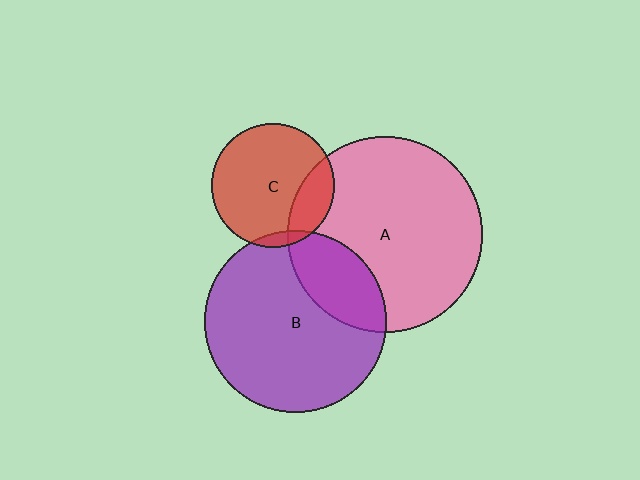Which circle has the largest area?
Circle A (pink).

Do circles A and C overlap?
Yes.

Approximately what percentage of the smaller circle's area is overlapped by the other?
Approximately 20%.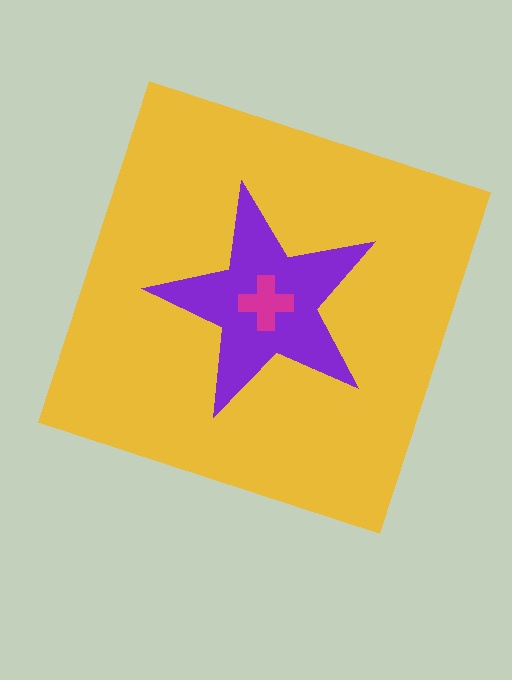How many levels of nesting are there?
3.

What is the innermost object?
The magenta cross.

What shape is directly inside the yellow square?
The purple star.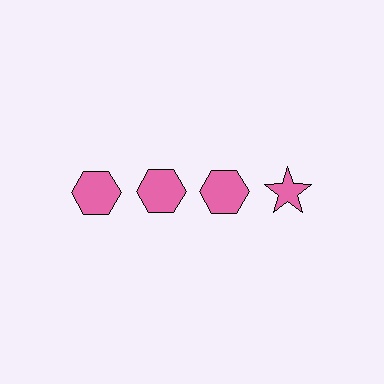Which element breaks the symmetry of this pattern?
The pink star in the top row, second from right column breaks the symmetry. All other shapes are pink hexagons.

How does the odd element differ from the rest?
It has a different shape: star instead of hexagon.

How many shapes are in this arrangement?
There are 4 shapes arranged in a grid pattern.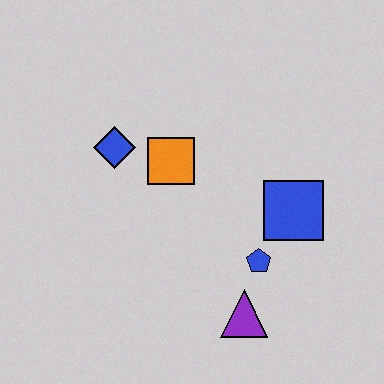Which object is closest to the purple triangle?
The blue pentagon is closest to the purple triangle.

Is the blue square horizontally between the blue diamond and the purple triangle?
No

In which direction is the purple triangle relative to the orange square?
The purple triangle is below the orange square.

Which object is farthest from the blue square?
The blue diamond is farthest from the blue square.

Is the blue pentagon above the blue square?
No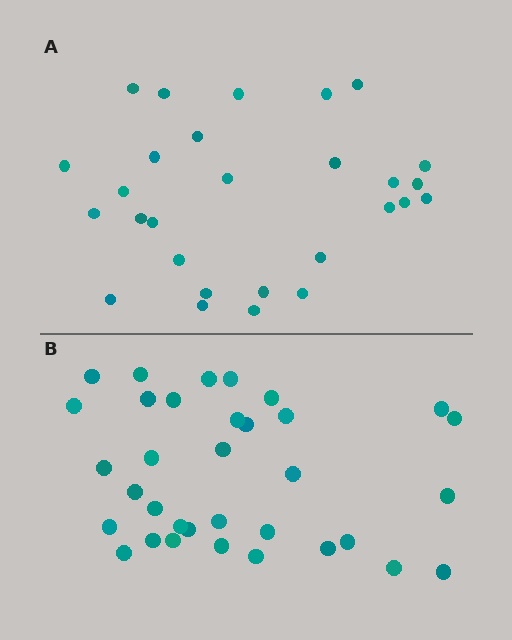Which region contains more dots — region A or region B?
Region B (the bottom region) has more dots.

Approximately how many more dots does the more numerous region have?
Region B has about 6 more dots than region A.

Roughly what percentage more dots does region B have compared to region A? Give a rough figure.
About 20% more.